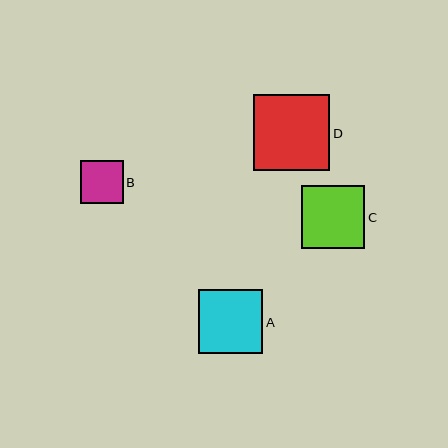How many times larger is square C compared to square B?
Square C is approximately 1.5 times the size of square B.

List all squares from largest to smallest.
From largest to smallest: D, A, C, B.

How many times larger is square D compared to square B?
Square D is approximately 1.8 times the size of square B.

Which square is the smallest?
Square B is the smallest with a size of approximately 43 pixels.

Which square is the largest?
Square D is the largest with a size of approximately 76 pixels.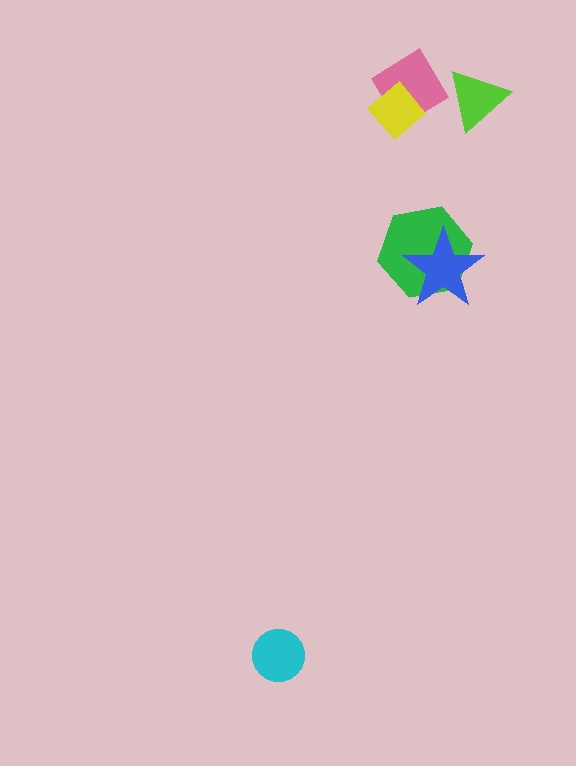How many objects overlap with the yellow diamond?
1 object overlaps with the yellow diamond.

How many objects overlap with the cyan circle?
0 objects overlap with the cyan circle.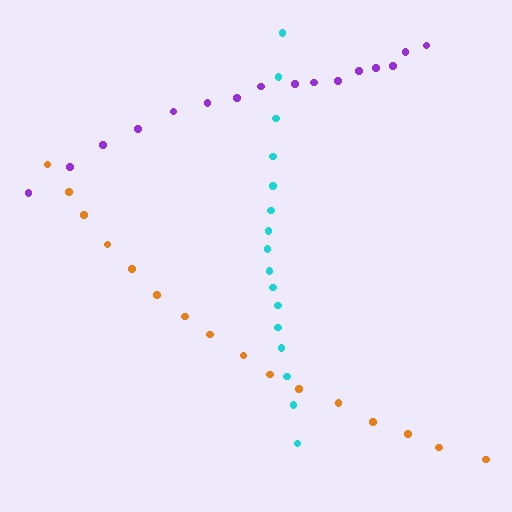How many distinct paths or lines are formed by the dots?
There are 3 distinct paths.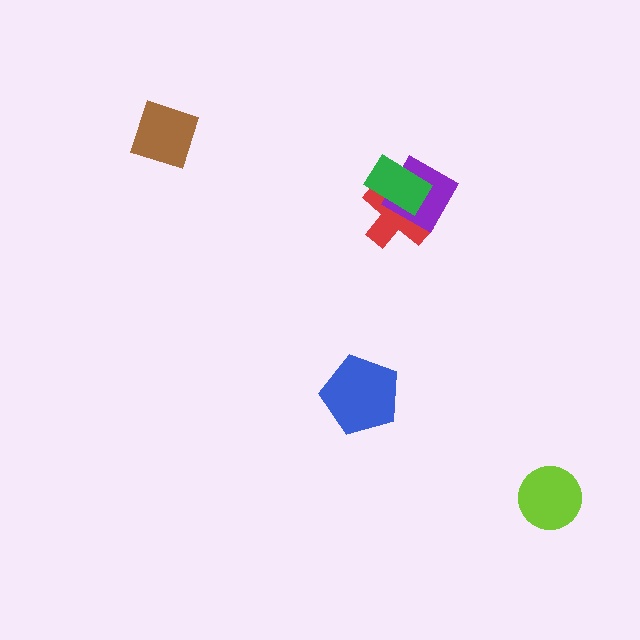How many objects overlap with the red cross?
2 objects overlap with the red cross.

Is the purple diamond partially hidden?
Yes, it is partially covered by another shape.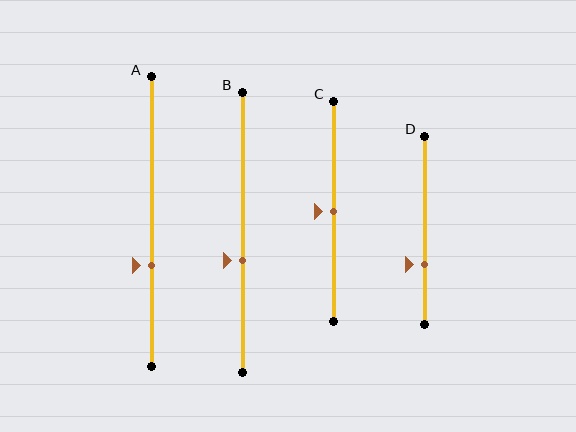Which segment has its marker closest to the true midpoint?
Segment C has its marker closest to the true midpoint.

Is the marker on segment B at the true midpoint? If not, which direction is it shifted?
No, the marker on segment B is shifted downward by about 10% of the segment length.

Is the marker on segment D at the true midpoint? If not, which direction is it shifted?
No, the marker on segment D is shifted downward by about 18% of the segment length.